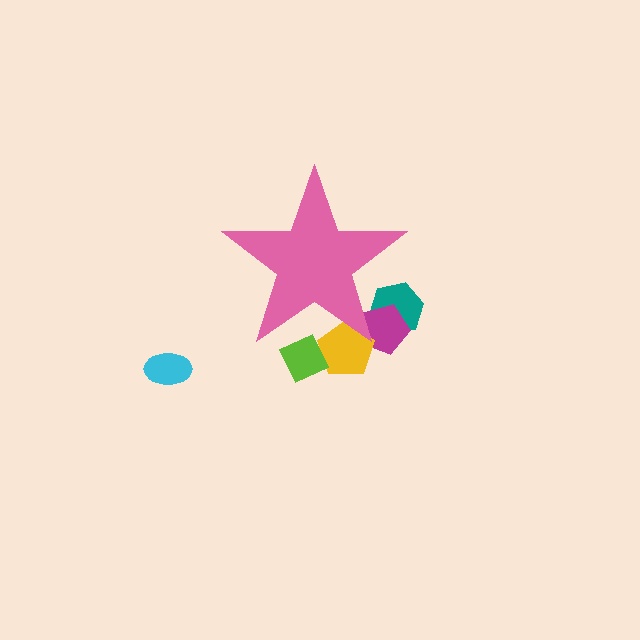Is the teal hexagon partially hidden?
Yes, the teal hexagon is partially hidden behind the pink star.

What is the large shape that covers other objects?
A pink star.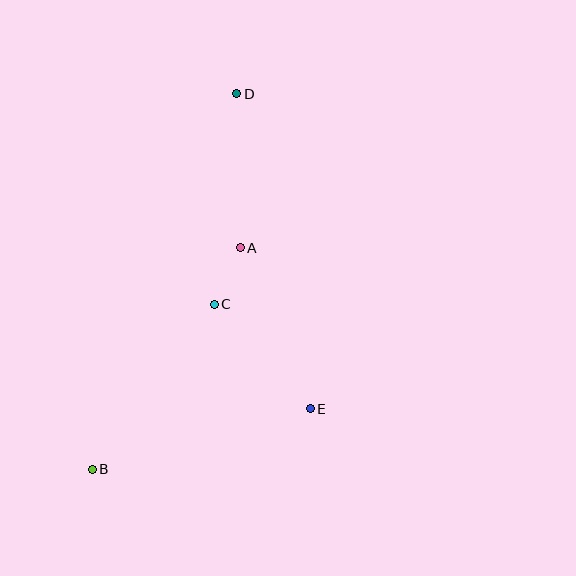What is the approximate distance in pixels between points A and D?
The distance between A and D is approximately 154 pixels.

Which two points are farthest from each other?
Points B and D are farthest from each other.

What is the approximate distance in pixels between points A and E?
The distance between A and E is approximately 176 pixels.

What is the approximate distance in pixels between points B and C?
The distance between B and C is approximately 205 pixels.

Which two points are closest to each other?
Points A and C are closest to each other.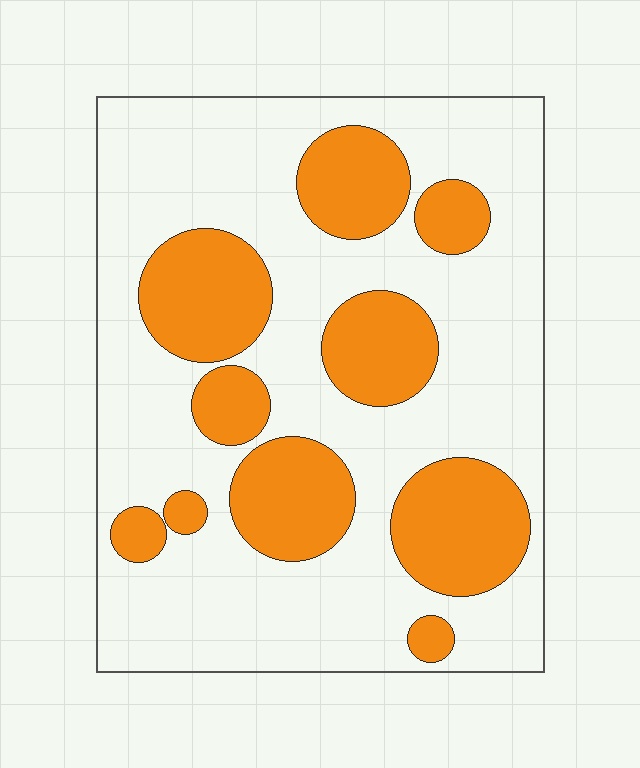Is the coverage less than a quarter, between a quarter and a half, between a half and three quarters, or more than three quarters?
Between a quarter and a half.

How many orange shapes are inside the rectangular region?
10.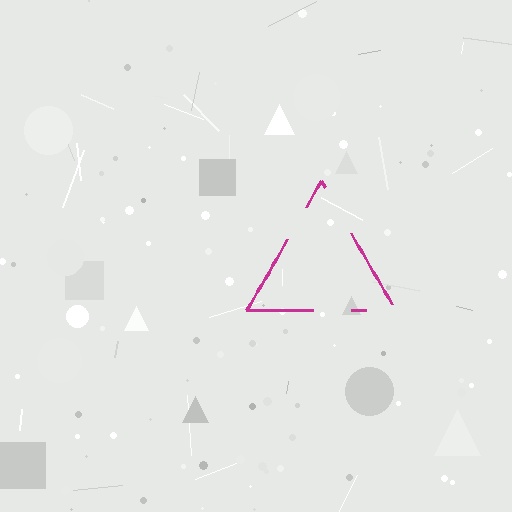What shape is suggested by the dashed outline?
The dashed outline suggests a triangle.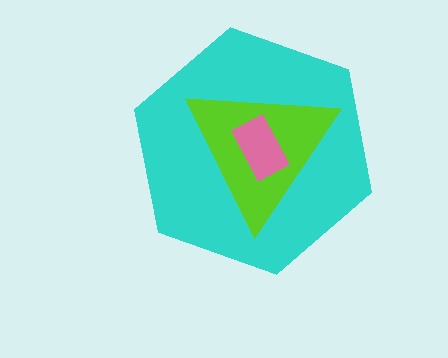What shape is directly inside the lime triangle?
The pink rectangle.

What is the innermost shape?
The pink rectangle.